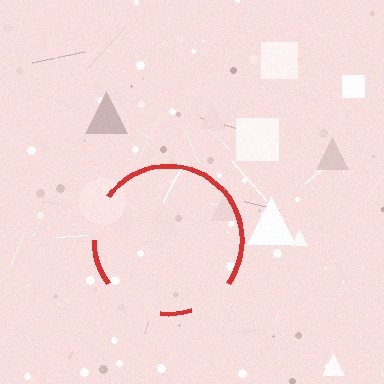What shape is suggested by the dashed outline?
The dashed outline suggests a circle.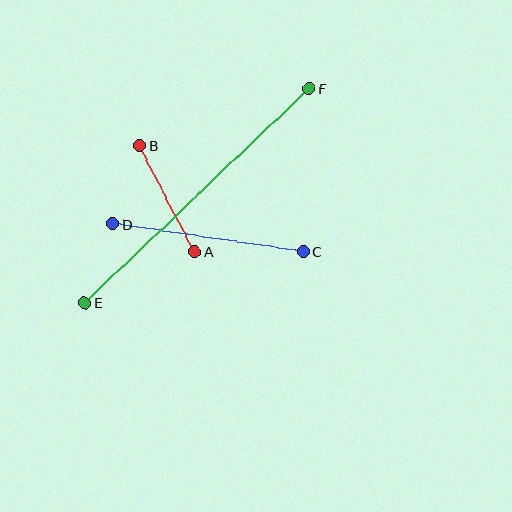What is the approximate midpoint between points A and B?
The midpoint is at approximately (167, 199) pixels.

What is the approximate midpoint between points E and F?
The midpoint is at approximately (197, 196) pixels.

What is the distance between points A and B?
The distance is approximately 120 pixels.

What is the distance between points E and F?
The distance is approximately 311 pixels.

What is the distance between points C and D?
The distance is approximately 193 pixels.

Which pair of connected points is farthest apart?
Points E and F are farthest apart.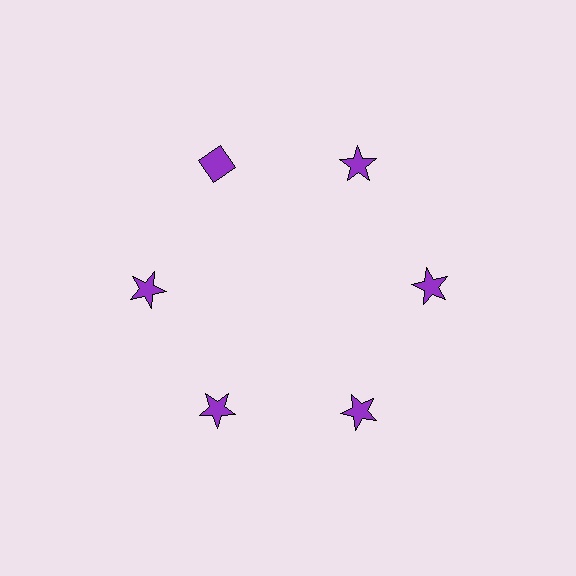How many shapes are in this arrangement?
There are 6 shapes arranged in a ring pattern.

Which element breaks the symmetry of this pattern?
The purple diamond at roughly the 11 o'clock position breaks the symmetry. All other shapes are purple stars.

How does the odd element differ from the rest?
It has a different shape: diamond instead of star.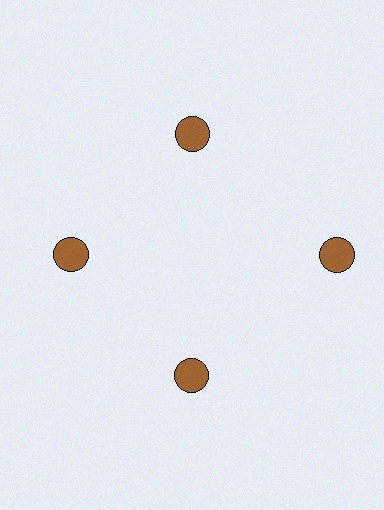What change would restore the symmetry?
The symmetry would be restored by moving it inward, back onto the ring so that all 4 circles sit at equal angles and equal distance from the center.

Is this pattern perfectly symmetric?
No. The 4 brown circles are arranged in a ring, but one element near the 3 o'clock position is pushed outward from the center, breaking the 4-fold rotational symmetry.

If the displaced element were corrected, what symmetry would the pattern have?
It would have 4-fold rotational symmetry — the pattern would map onto itself every 90 degrees.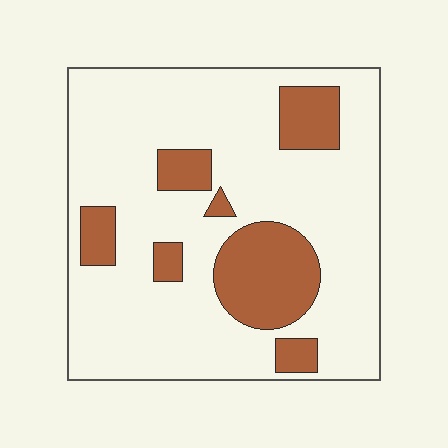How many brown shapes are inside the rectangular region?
7.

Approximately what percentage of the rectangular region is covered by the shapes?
Approximately 20%.